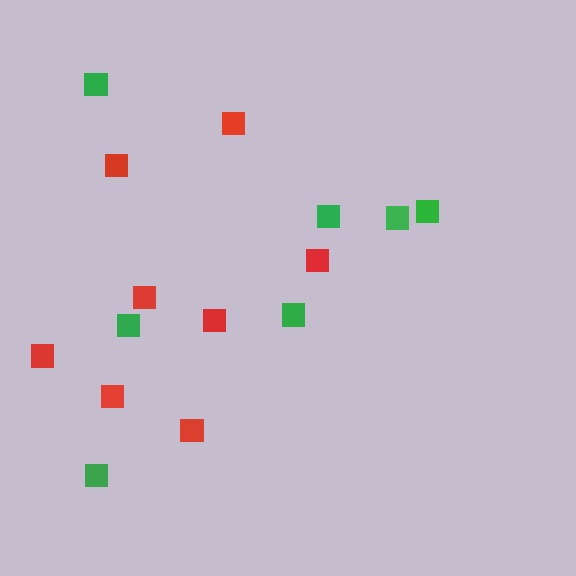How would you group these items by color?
There are 2 groups: one group of red squares (8) and one group of green squares (7).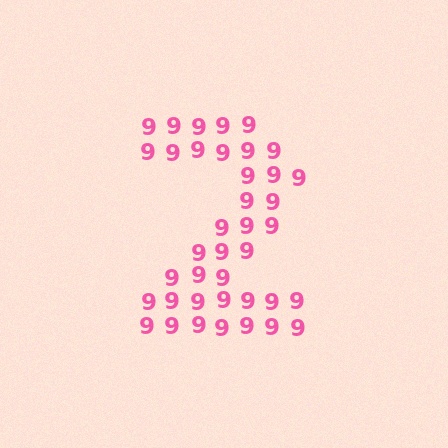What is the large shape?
The large shape is the digit 2.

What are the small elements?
The small elements are digit 9's.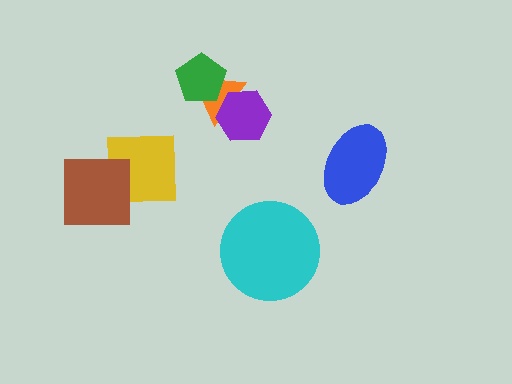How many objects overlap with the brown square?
1 object overlaps with the brown square.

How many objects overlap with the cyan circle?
0 objects overlap with the cyan circle.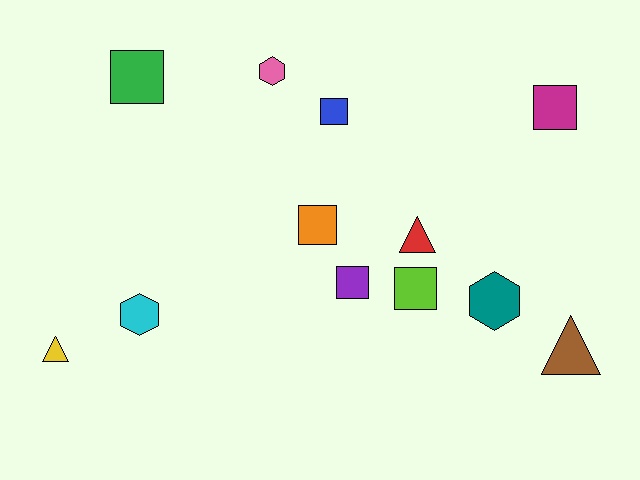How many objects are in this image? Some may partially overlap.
There are 12 objects.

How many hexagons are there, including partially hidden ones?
There are 3 hexagons.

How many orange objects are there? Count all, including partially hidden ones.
There is 1 orange object.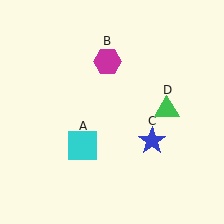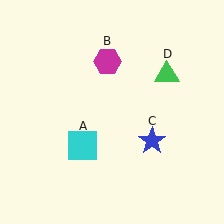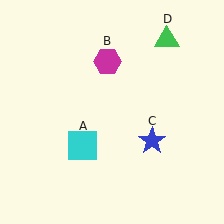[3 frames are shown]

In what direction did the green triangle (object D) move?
The green triangle (object D) moved up.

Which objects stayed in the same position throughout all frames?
Cyan square (object A) and magenta hexagon (object B) and blue star (object C) remained stationary.